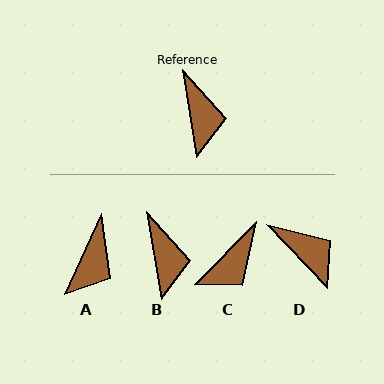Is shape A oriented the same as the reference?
No, it is off by about 33 degrees.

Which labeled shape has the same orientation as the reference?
B.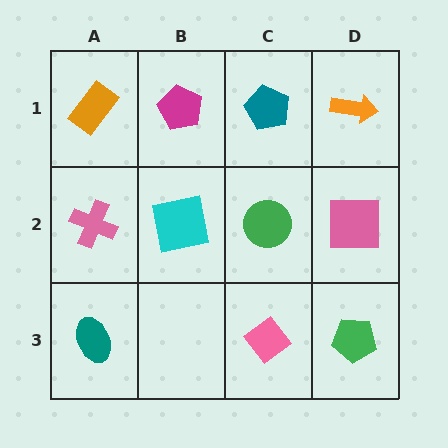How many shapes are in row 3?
3 shapes.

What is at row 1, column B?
A magenta pentagon.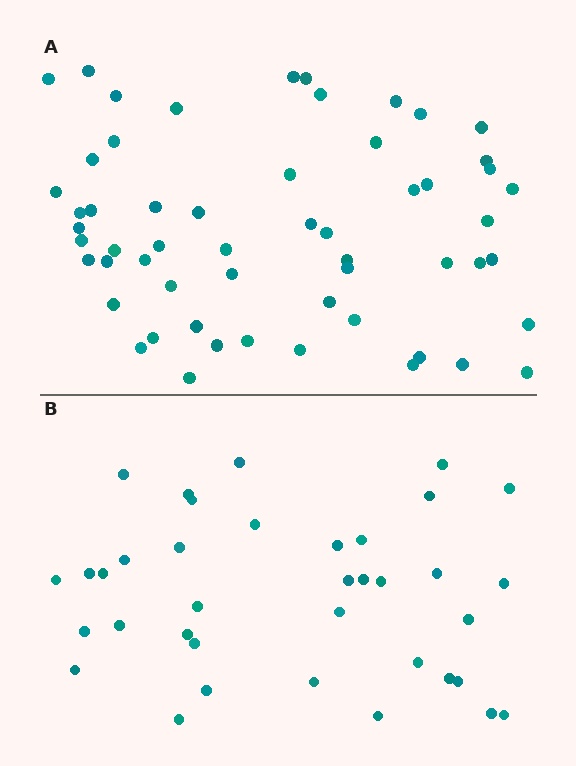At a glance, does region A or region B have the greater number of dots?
Region A (the top region) has more dots.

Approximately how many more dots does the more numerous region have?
Region A has approximately 20 more dots than region B.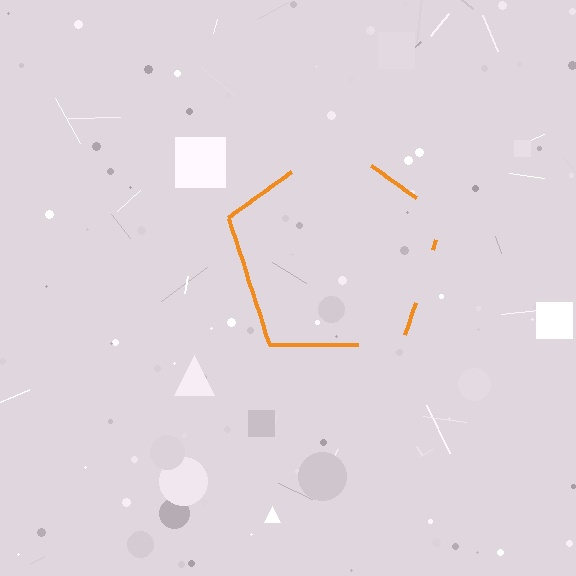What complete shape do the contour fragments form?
The contour fragments form a pentagon.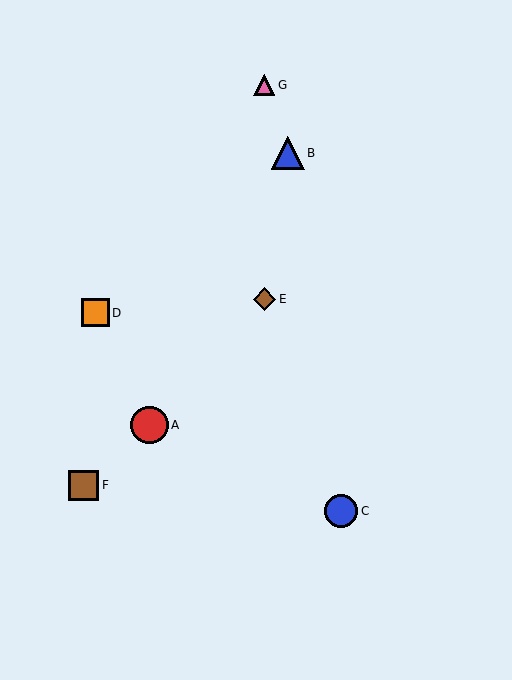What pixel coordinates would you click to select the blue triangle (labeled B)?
Click at (288, 153) to select the blue triangle B.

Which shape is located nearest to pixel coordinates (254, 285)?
The brown diamond (labeled E) at (264, 299) is nearest to that location.